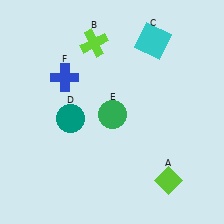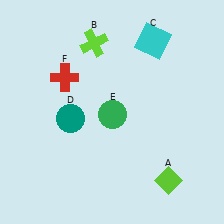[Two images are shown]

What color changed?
The cross (F) changed from blue in Image 1 to red in Image 2.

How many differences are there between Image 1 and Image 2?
There is 1 difference between the two images.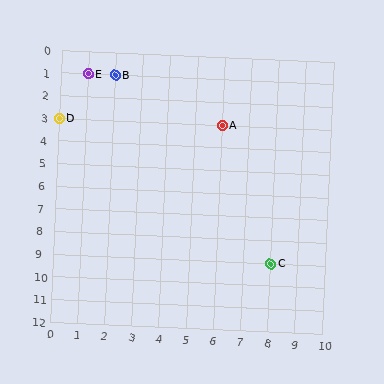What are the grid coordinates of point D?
Point D is at grid coordinates (0, 3).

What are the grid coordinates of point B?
Point B is at grid coordinates (2, 1).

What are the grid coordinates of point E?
Point E is at grid coordinates (1, 1).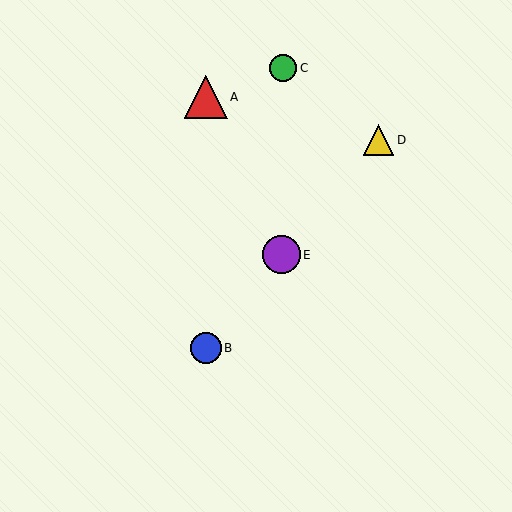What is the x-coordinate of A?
Object A is at x≈206.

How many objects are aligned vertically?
2 objects (A, B) are aligned vertically.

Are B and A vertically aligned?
Yes, both are at x≈206.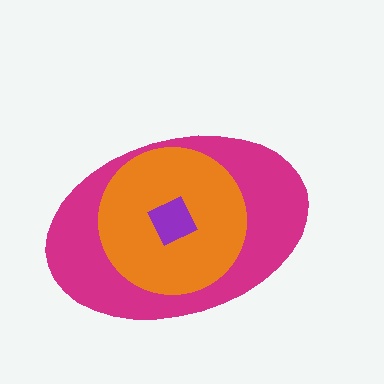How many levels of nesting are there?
3.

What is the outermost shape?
The magenta ellipse.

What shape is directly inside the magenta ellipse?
The orange circle.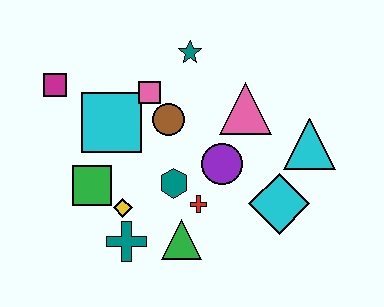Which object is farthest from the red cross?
The magenta square is farthest from the red cross.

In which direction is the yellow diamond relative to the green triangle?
The yellow diamond is to the left of the green triangle.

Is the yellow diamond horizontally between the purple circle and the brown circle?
No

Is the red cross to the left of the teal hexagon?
No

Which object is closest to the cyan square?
The pink square is closest to the cyan square.